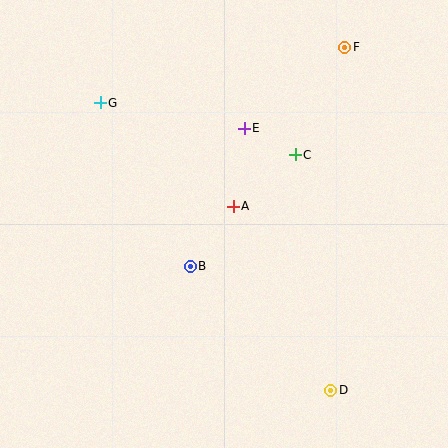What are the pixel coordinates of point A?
Point A is at (233, 206).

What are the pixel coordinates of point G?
Point G is at (100, 103).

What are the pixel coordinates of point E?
Point E is at (244, 129).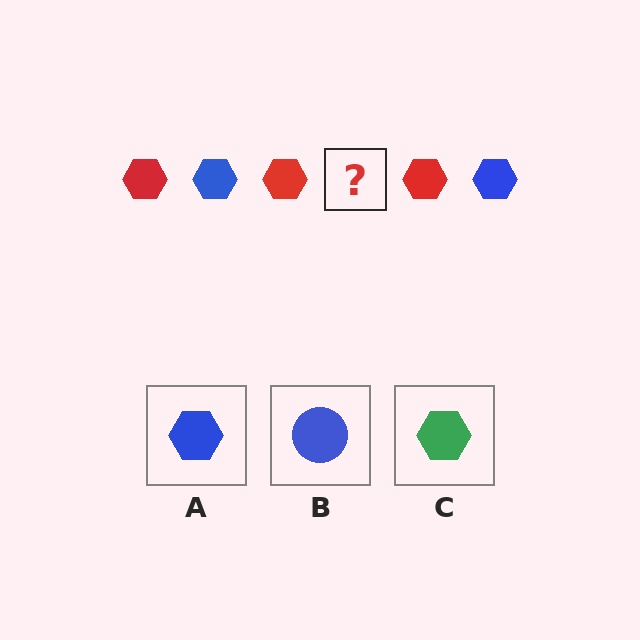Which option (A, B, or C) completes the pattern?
A.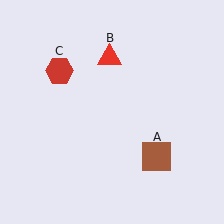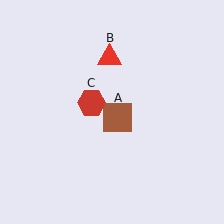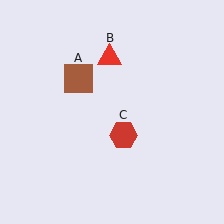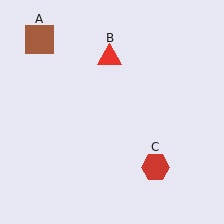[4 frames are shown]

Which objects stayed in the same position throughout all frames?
Red triangle (object B) remained stationary.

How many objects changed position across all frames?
2 objects changed position: brown square (object A), red hexagon (object C).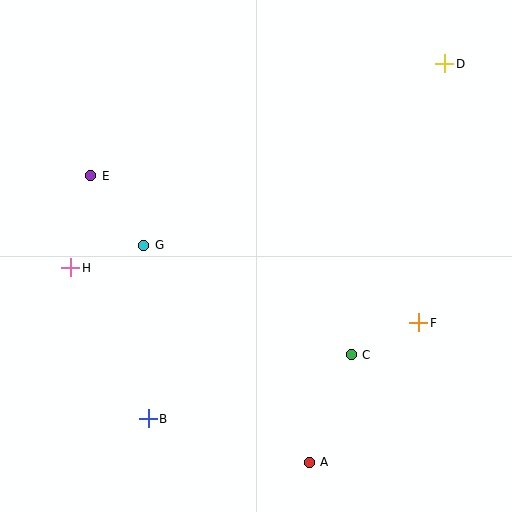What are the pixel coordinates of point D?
Point D is at (445, 64).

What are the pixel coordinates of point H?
Point H is at (71, 268).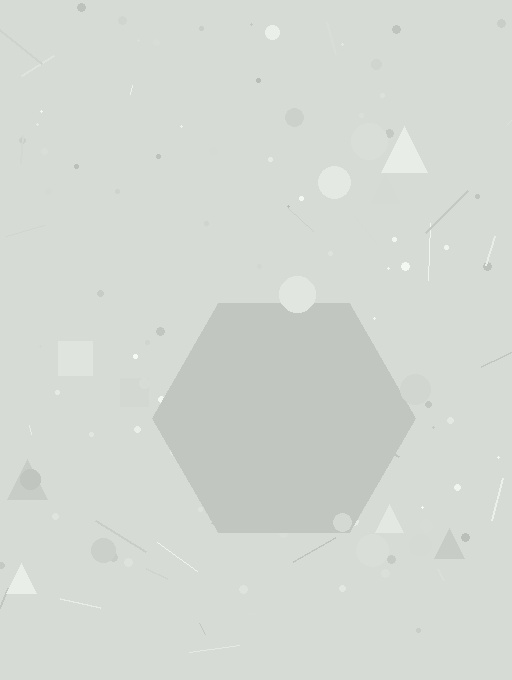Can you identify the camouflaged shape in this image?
The camouflaged shape is a hexagon.